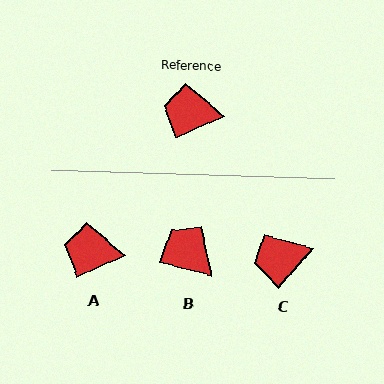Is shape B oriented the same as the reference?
No, it is off by about 39 degrees.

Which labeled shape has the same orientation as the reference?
A.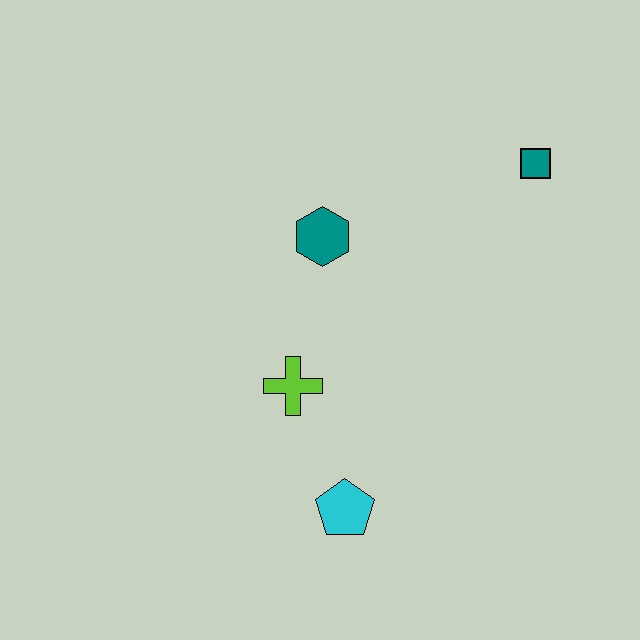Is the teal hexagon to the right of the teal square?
No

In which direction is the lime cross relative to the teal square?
The lime cross is to the left of the teal square.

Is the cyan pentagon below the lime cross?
Yes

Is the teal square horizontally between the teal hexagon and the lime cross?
No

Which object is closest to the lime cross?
The cyan pentagon is closest to the lime cross.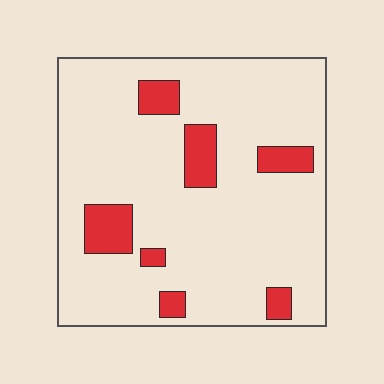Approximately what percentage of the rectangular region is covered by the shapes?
Approximately 15%.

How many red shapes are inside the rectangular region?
7.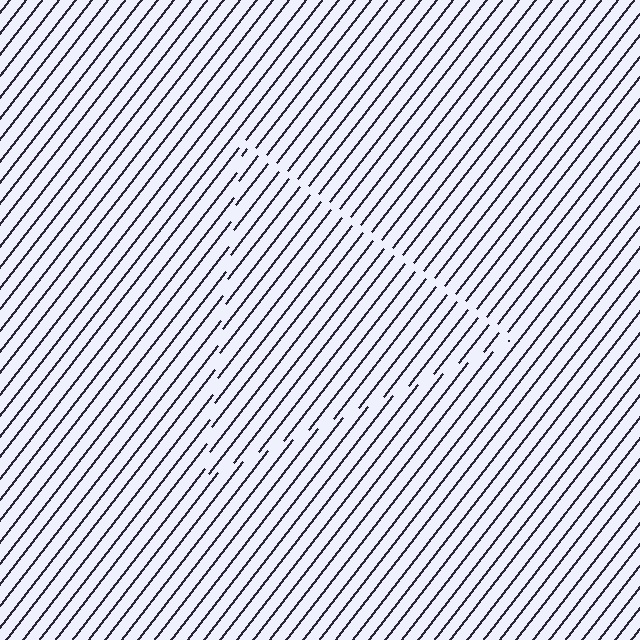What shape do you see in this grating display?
An illusory triangle. The interior of the shape contains the same grating, shifted by half a period — the contour is defined by the phase discontinuity where line-ends from the inner and outer gratings abut.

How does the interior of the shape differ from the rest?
The interior of the shape contains the same grating, shifted by half a period — the contour is defined by the phase discontinuity where line-ends from the inner and outer gratings abut.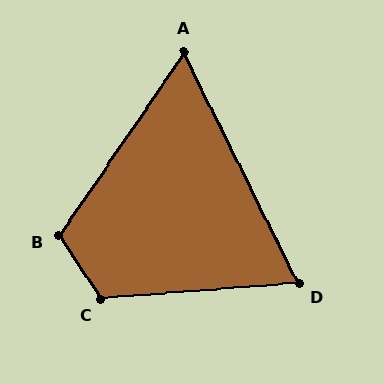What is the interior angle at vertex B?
Approximately 112 degrees (obtuse).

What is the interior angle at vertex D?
Approximately 68 degrees (acute).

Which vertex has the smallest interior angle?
A, at approximately 61 degrees.